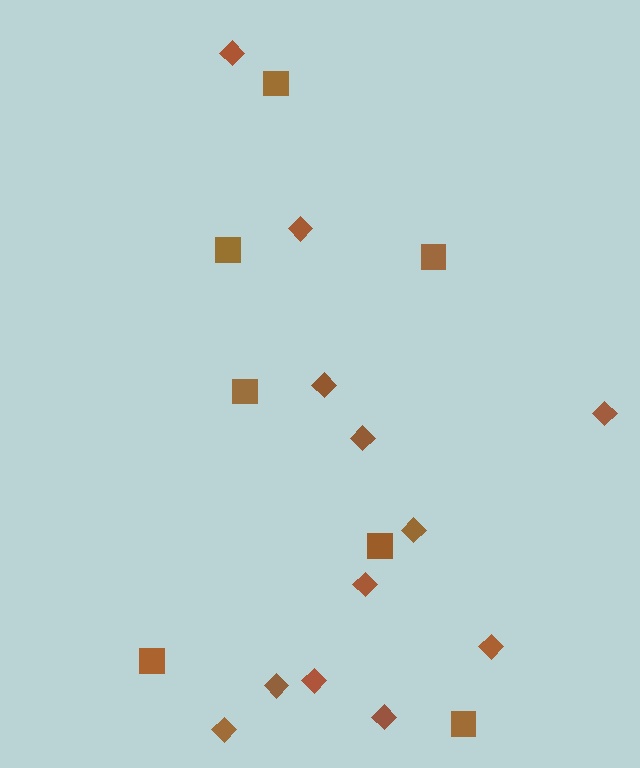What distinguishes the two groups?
There are 2 groups: one group of diamonds (12) and one group of squares (7).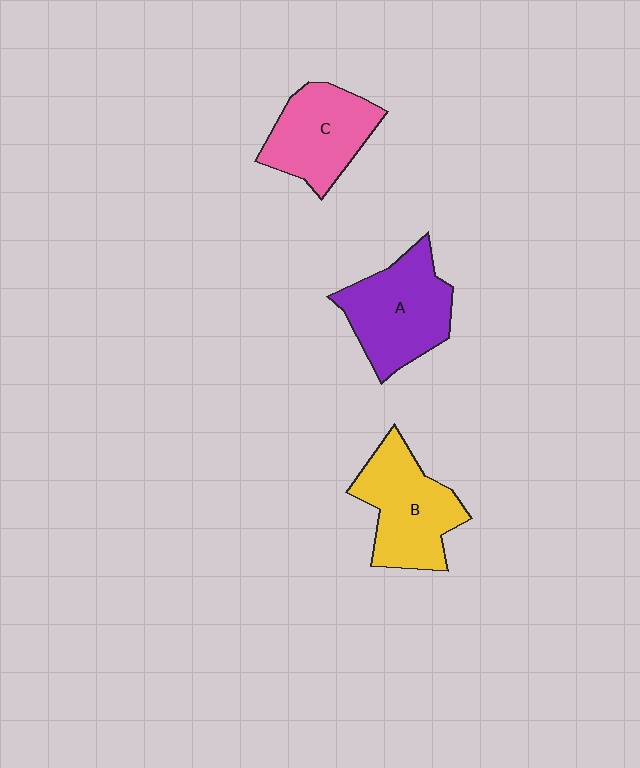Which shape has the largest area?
Shape A (purple).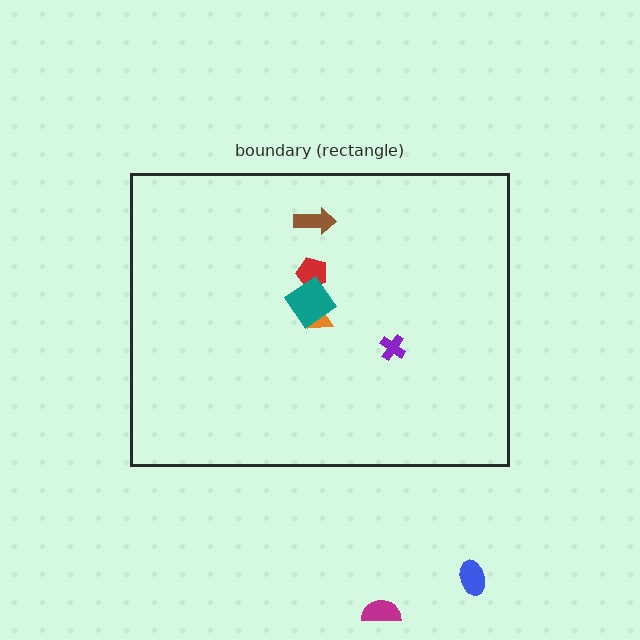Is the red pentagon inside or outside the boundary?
Inside.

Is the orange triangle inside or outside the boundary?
Inside.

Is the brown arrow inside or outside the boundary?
Inside.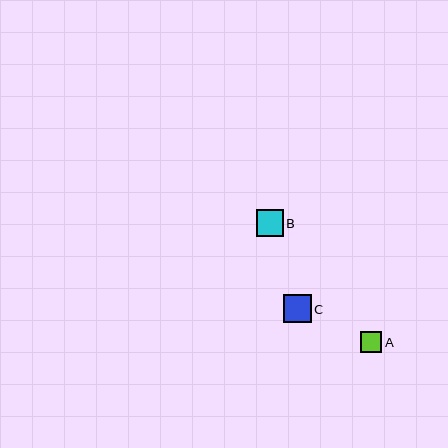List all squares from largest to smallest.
From largest to smallest: C, B, A.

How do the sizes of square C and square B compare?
Square C and square B are approximately the same size.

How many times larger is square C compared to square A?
Square C is approximately 1.3 times the size of square A.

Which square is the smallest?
Square A is the smallest with a size of approximately 21 pixels.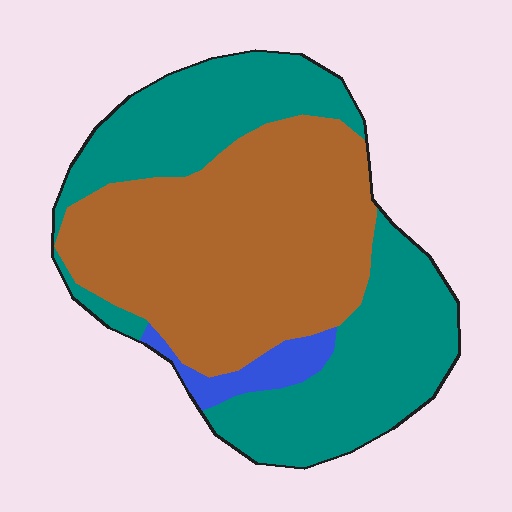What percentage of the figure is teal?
Teal covers around 45% of the figure.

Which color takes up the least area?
Blue, at roughly 5%.